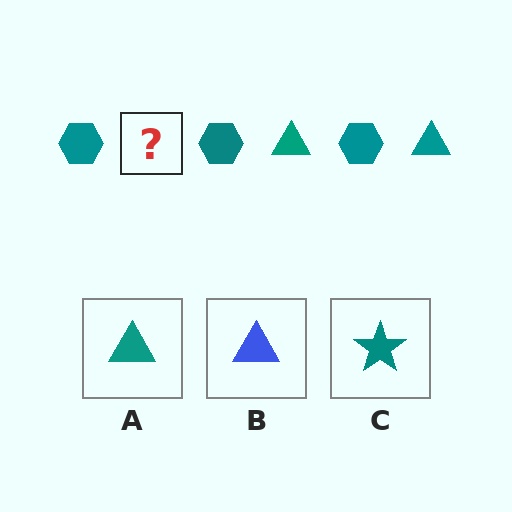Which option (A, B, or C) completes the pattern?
A.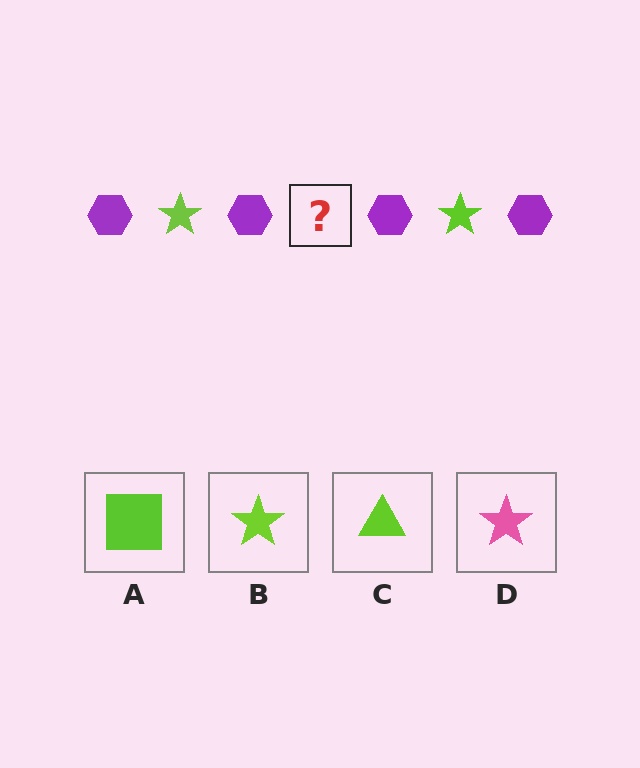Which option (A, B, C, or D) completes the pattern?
B.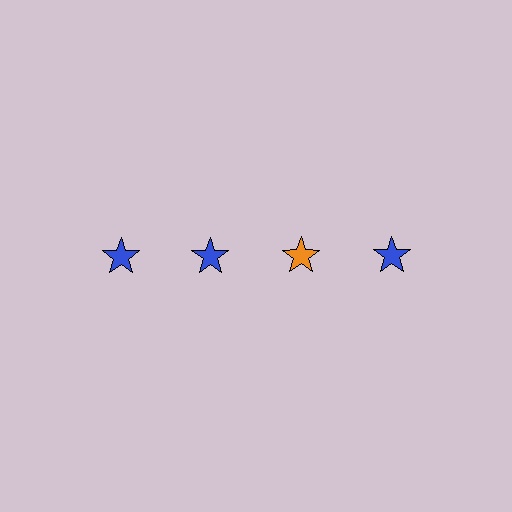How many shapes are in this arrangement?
There are 4 shapes arranged in a grid pattern.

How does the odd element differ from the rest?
It has a different color: orange instead of blue.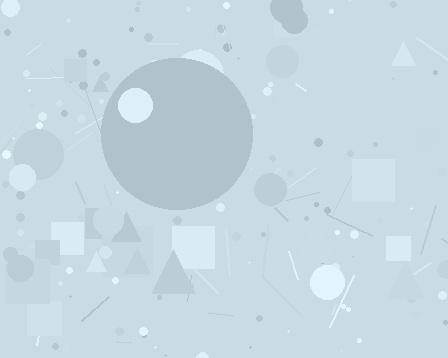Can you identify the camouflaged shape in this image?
The camouflaged shape is a circle.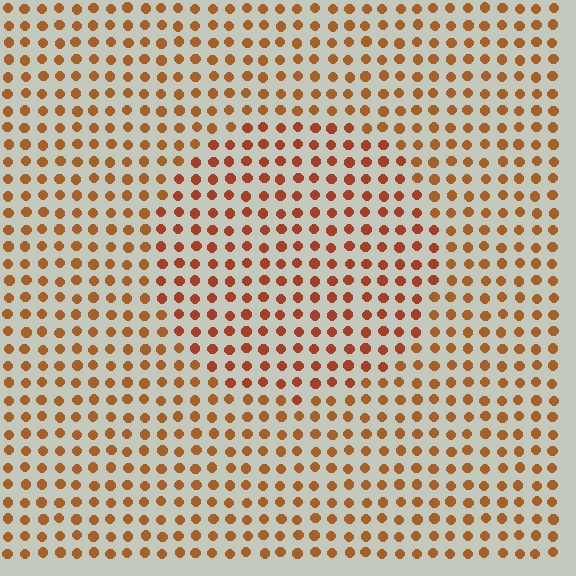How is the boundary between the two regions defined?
The boundary is defined purely by a slight shift in hue (about 16 degrees). Spacing, size, and orientation are identical on both sides.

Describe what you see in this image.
The image is filled with small brown elements in a uniform arrangement. A circle-shaped region is visible where the elements are tinted to a slightly different hue, forming a subtle color boundary.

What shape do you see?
I see a circle.